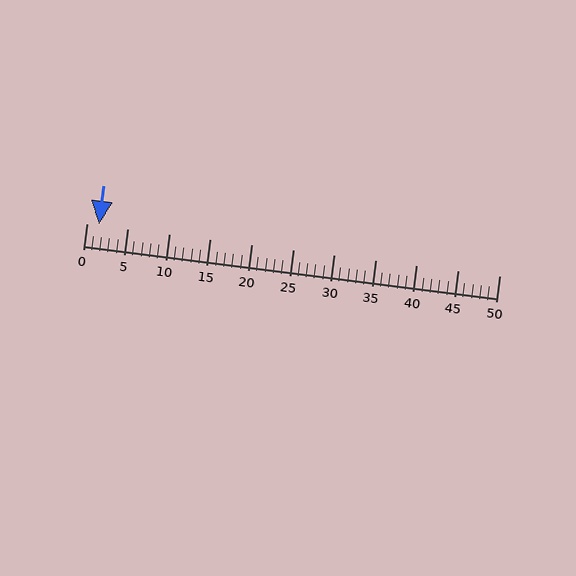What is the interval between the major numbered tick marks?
The major tick marks are spaced 5 units apart.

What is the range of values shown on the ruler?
The ruler shows values from 0 to 50.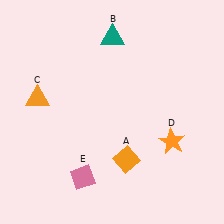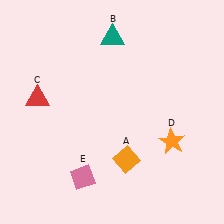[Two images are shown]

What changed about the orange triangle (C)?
In Image 1, C is orange. In Image 2, it changed to red.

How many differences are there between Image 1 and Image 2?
There is 1 difference between the two images.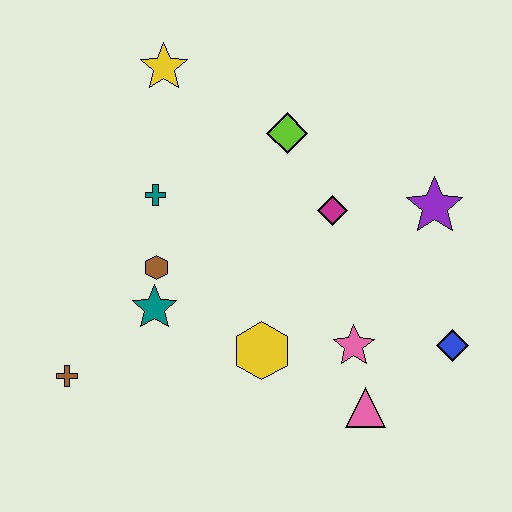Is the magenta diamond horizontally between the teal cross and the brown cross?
No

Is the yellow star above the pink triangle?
Yes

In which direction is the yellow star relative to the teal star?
The yellow star is above the teal star.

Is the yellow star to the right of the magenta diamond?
No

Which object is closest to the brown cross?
The teal star is closest to the brown cross.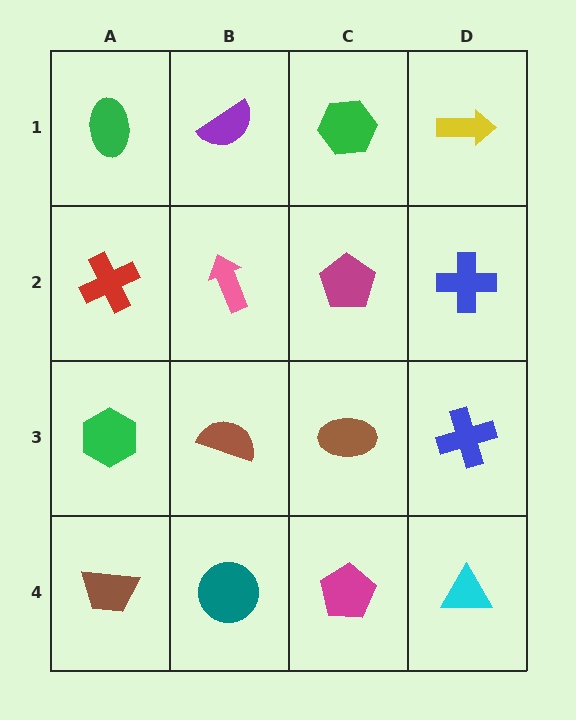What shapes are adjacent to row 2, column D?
A yellow arrow (row 1, column D), a blue cross (row 3, column D), a magenta pentagon (row 2, column C).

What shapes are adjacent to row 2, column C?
A green hexagon (row 1, column C), a brown ellipse (row 3, column C), a pink arrow (row 2, column B), a blue cross (row 2, column D).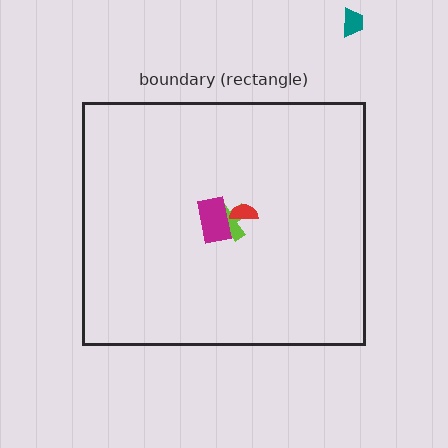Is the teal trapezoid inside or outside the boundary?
Outside.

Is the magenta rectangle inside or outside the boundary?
Inside.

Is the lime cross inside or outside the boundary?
Inside.